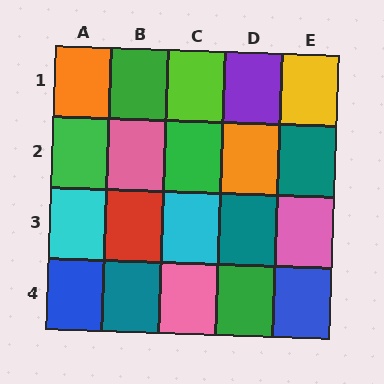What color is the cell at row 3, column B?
Red.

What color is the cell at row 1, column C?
Lime.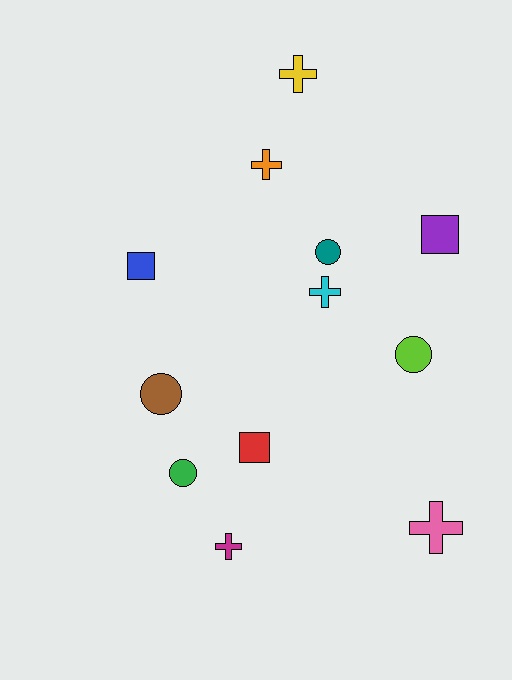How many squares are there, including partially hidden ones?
There are 3 squares.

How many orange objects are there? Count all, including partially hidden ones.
There is 1 orange object.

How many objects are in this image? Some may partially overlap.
There are 12 objects.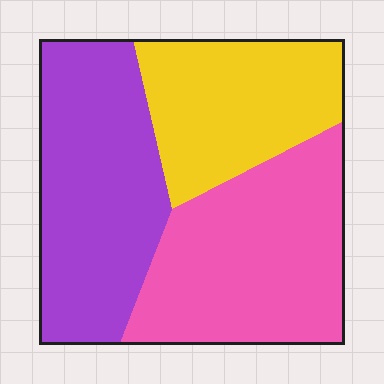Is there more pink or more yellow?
Pink.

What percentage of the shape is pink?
Pink takes up about three eighths (3/8) of the shape.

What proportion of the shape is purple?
Purple covers around 35% of the shape.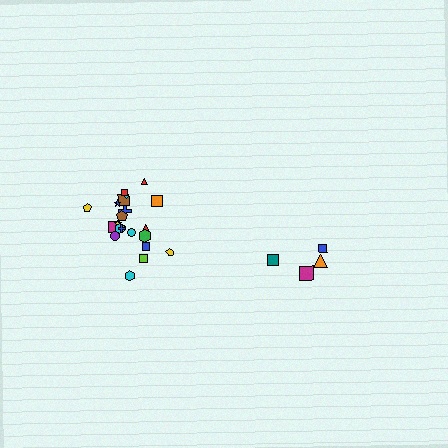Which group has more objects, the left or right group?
The left group.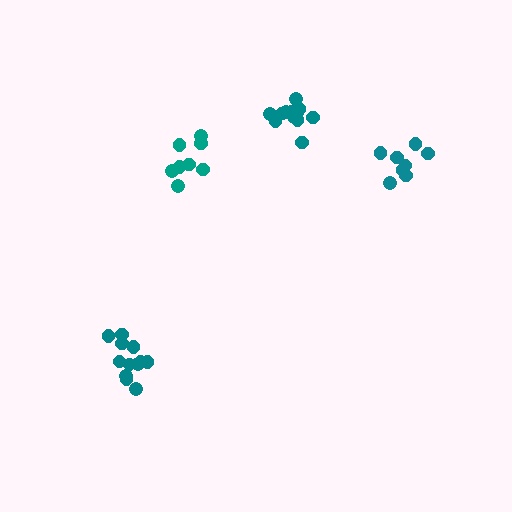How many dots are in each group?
Group 1: 12 dots, Group 2: 8 dots, Group 3: 12 dots, Group 4: 8 dots (40 total).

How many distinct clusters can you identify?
There are 4 distinct clusters.